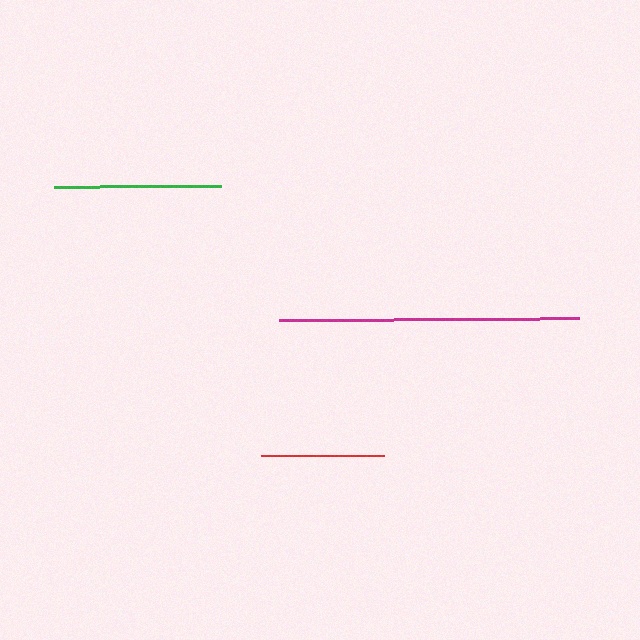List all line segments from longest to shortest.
From longest to shortest: magenta, green, red.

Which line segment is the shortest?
The red line is the shortest at approximately 123 pixels.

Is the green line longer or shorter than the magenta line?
The magenta line is longer than the green line.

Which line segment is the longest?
The magenta line is the longest at approximately 300 pixels.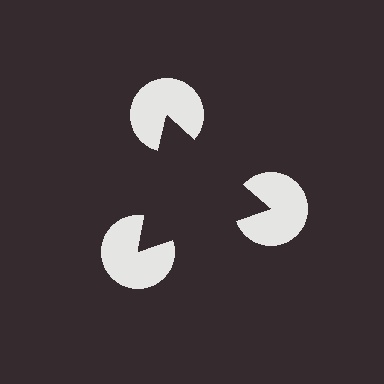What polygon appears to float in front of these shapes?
An illusory triangle — its edges are inferred from the aligned wedge cuts in the pac-man discs, not physically drawn.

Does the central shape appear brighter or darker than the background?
It typically appears slightly darker than the background, even though no actual brightness change is drawn.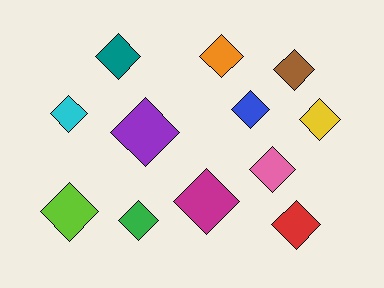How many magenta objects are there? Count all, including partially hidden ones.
There is 1 magenta object.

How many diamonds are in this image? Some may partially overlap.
There are 12 diamonds.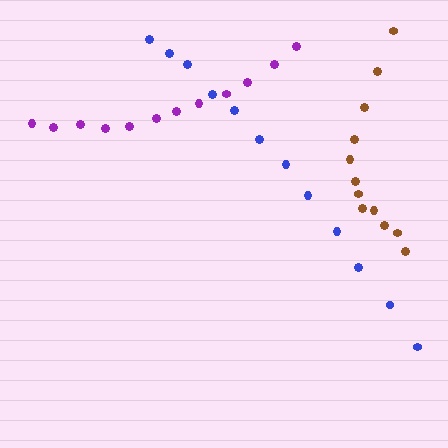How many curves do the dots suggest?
There are 3 distinct paths.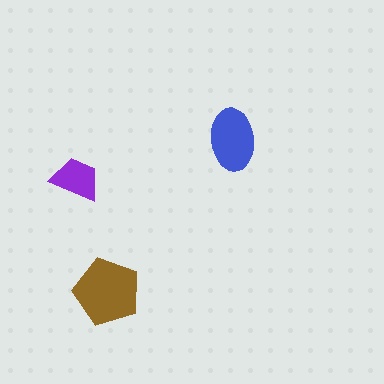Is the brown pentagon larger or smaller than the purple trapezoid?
Larger.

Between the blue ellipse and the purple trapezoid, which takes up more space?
The blue ellipse.